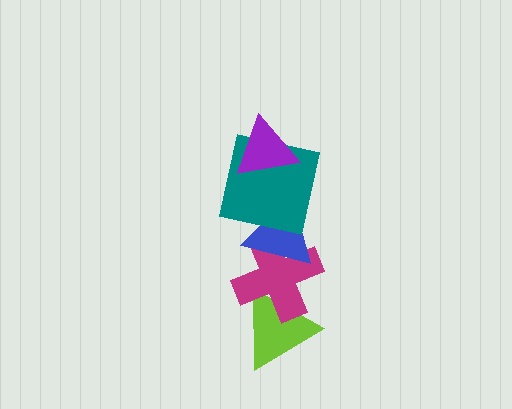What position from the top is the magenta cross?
The magenta cross is 4th from the top.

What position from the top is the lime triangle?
The lime triangle is 5th from the top.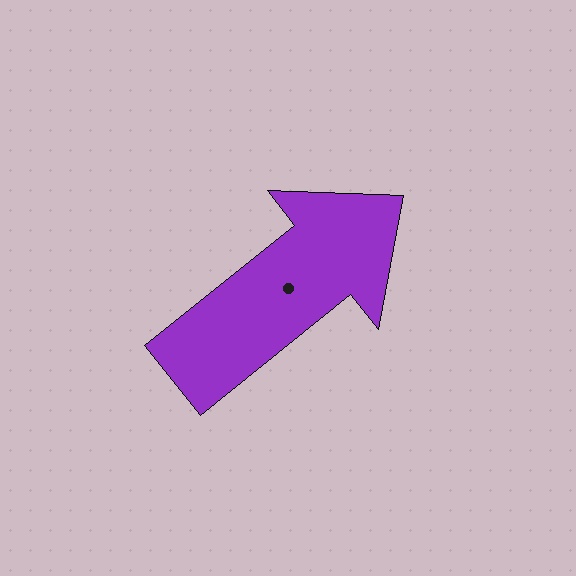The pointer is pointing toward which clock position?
Roughly 2 o'clock.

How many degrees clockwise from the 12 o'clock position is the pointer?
Approximately 51 degrees.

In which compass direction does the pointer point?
Northeast.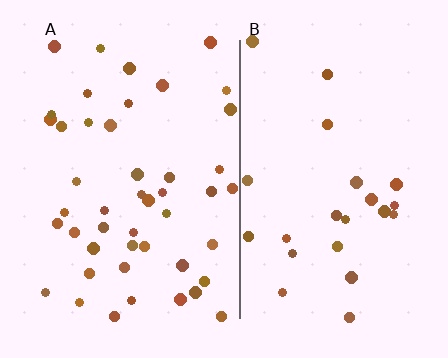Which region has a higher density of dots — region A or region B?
A (the left).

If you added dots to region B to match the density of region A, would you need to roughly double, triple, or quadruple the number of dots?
Approximately double.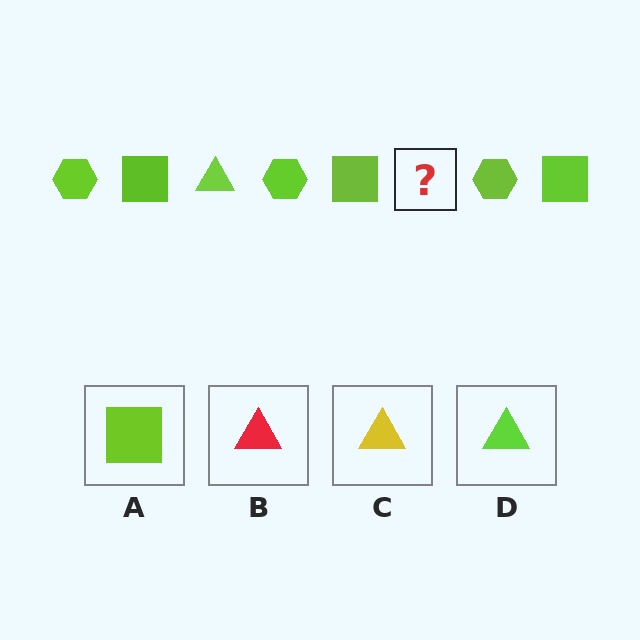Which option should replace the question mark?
Option D.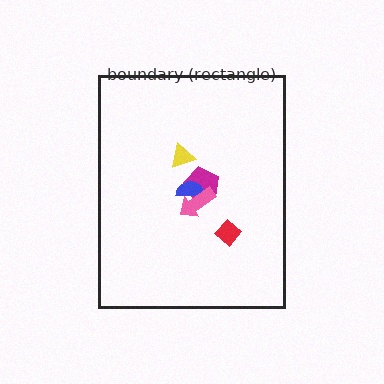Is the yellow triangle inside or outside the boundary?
Inside.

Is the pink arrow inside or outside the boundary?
Inside.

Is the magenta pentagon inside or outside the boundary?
Inside.